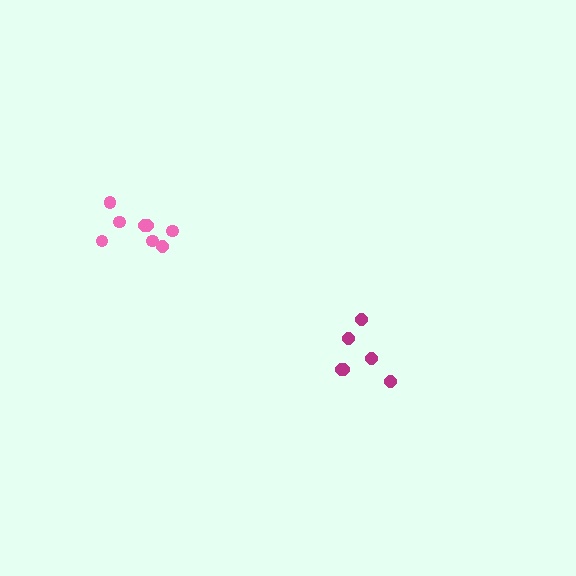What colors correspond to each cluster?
The clusters are colored: pink, magenta.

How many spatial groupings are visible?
There are 2 spatial groupings.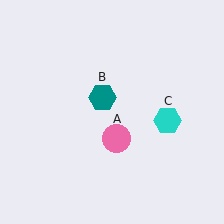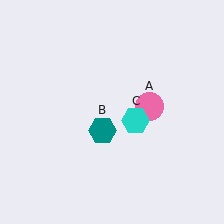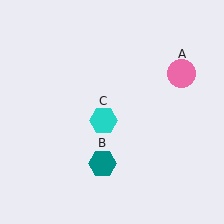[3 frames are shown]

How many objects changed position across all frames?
3 objects changed position: pink circle (object A), teal hexagon (object B), cyan hexagon (object C).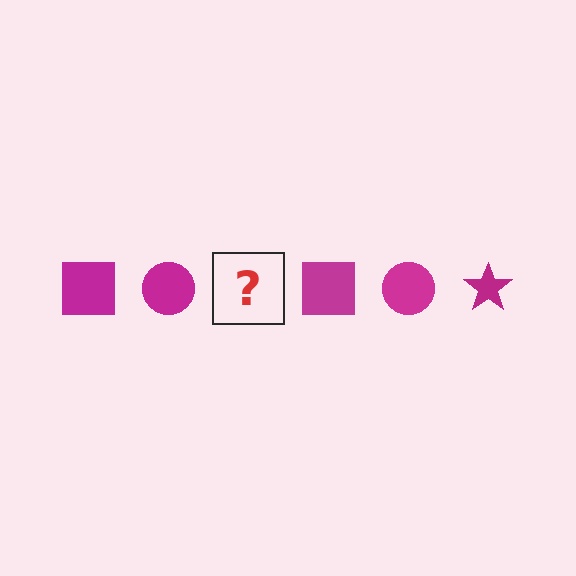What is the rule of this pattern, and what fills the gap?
The rule is that the pattern cycles through square, circle, star shapes in magenta. The gap should be filled with a magenta star.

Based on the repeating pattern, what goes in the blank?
The blank should be a magenta star.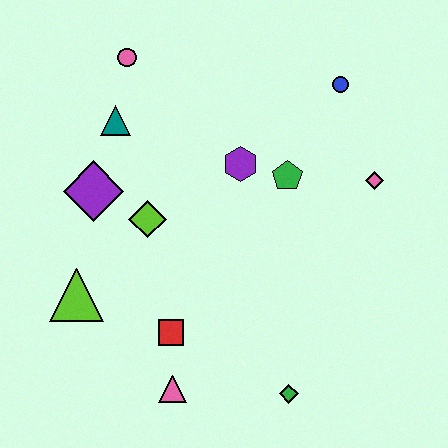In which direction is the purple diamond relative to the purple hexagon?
The purple diamond is to the left of the purple hexagon.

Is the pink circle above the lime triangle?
Yes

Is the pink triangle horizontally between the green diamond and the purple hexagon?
No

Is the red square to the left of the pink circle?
No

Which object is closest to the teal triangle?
The pink circle is closest to the teal triangle.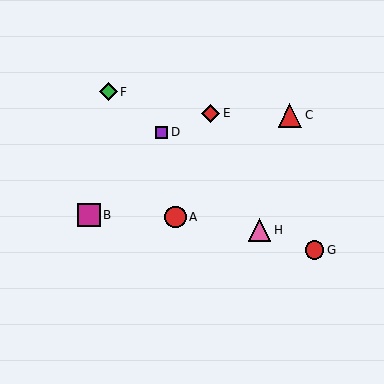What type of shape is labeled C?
Shape C is a red triangle.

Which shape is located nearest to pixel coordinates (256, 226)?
The pink triangle (labeled H) at (259, 230) is nearest to that location.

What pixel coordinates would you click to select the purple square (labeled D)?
Click at (161, 132) to select the purple square D.